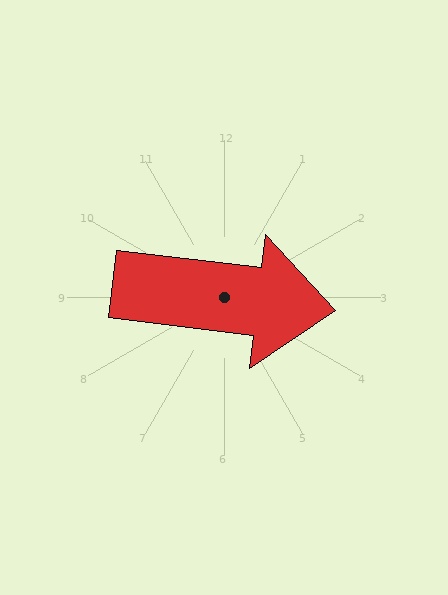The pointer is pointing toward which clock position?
Roughly 3 o'clock.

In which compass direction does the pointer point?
East.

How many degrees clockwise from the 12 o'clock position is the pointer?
Approximately 97 degrees.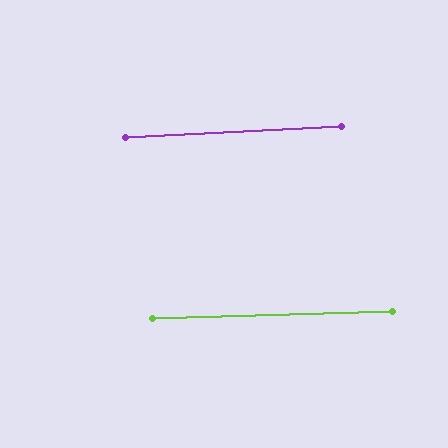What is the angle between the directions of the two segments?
Approximately 1 degree.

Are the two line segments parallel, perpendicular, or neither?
Parallel — their directions differ by only 0.9°.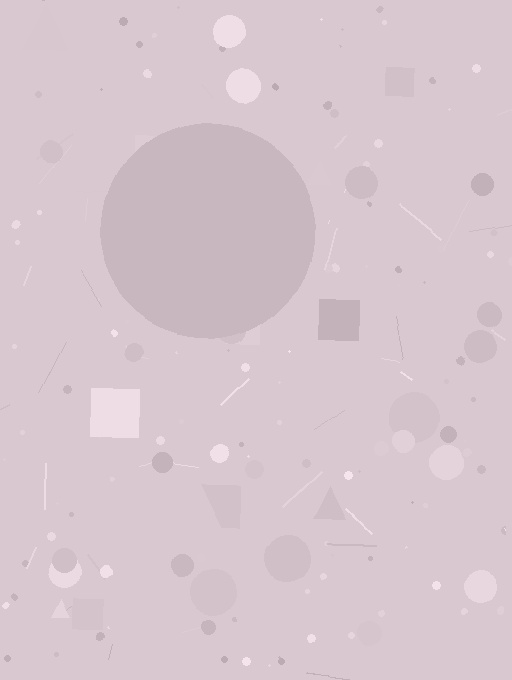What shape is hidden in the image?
A circle is hidden in the image.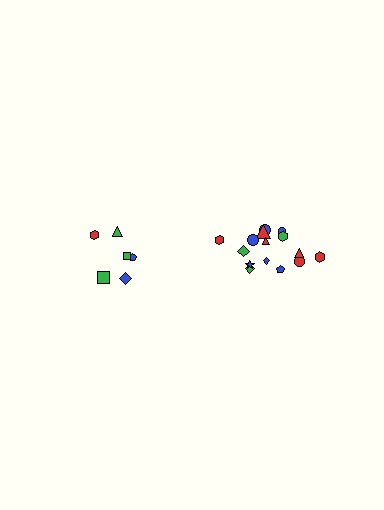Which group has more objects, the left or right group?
The right group.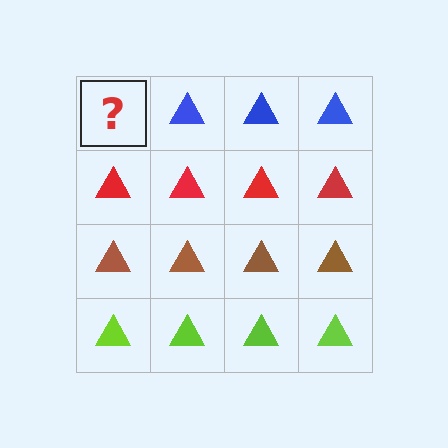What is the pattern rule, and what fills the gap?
The rule is that each row has a consistent color. The gap should be filled with a blue triangle.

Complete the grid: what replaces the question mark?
The question mark should be replaced with a blue triangle.